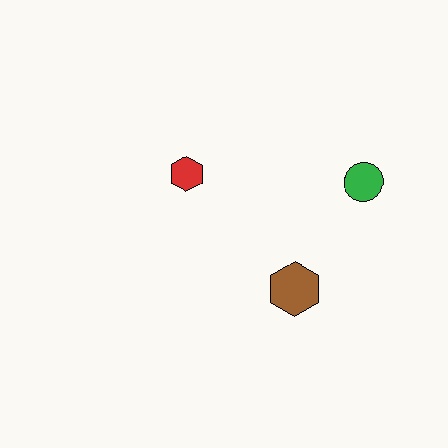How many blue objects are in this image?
There are no blue objects.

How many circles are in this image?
There is 1 circle.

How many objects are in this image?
There are 3 objects.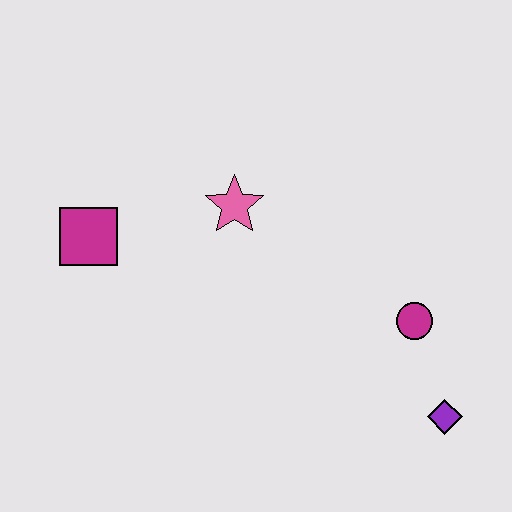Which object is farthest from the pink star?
The purple diamond is farthest from the pink star.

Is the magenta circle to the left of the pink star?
No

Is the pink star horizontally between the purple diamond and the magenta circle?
No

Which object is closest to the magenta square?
The pink star is closest to the magenta square.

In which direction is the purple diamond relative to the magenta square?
The purple diamond is to the right of the magenta square.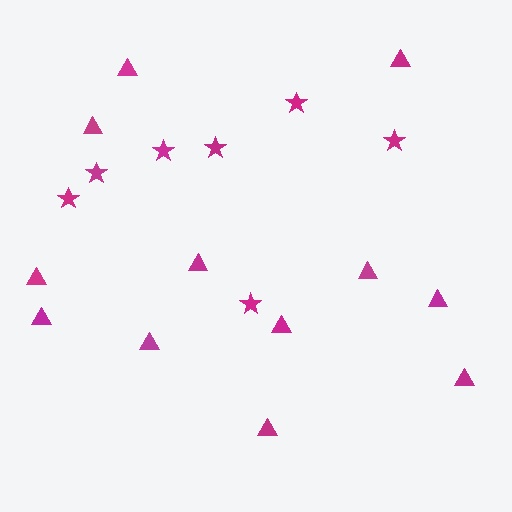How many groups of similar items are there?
There are 2 groups: one group of stars (7) and one group of triangles (12).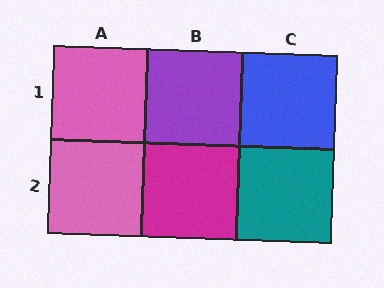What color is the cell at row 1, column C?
Blue.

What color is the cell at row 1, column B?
Purple.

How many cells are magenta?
1 cell is magenta.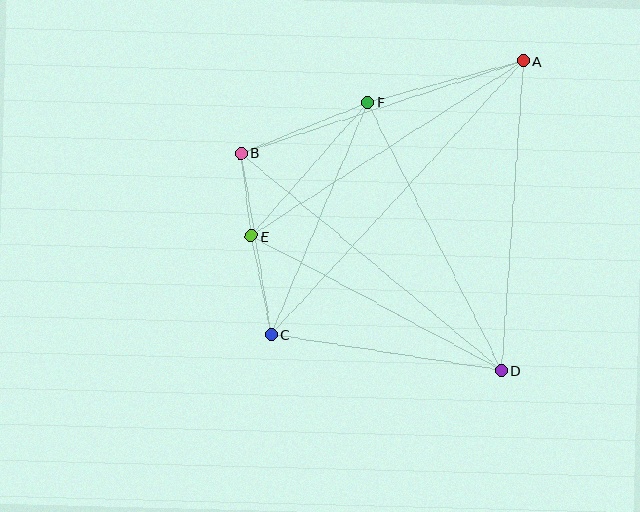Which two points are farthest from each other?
Points A and C are farthest from each other.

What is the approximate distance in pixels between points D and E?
The distance between D and E is approximately 284 pixels.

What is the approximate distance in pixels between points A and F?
The distance between A and F is approximately 161 pixels.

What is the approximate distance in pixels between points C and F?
The distance between C and F is approximately 252 pixels.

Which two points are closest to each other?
Points B and E are closest to each other.